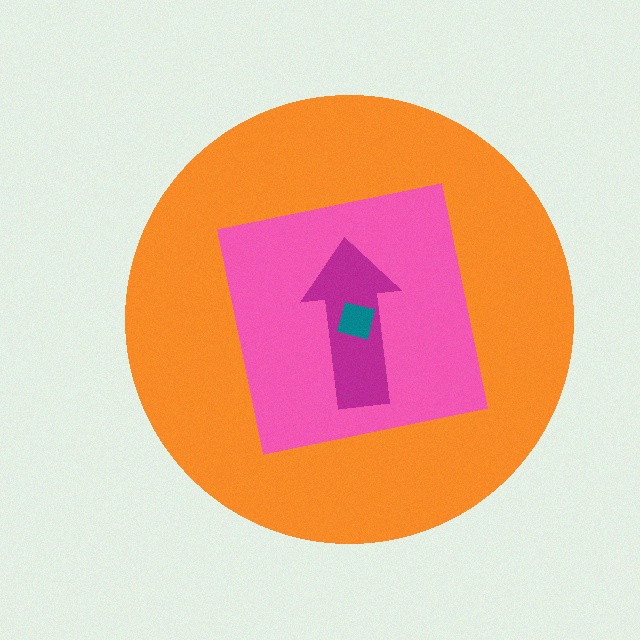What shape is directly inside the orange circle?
The pink square.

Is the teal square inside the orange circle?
Yes.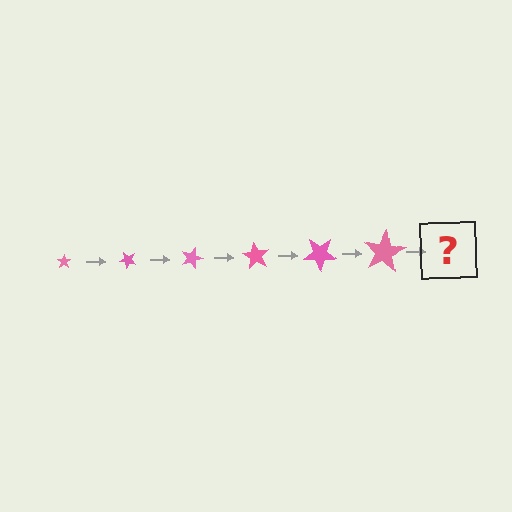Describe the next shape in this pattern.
It should be a star, larger than the previous one and rotated 270 degrees from the start.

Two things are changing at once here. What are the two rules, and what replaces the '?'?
The two rules are that the star grows larger each step and it rotates 45 degrees each step. The '?' should be a star, larger than the previous one and rotated 270 degrees from the start.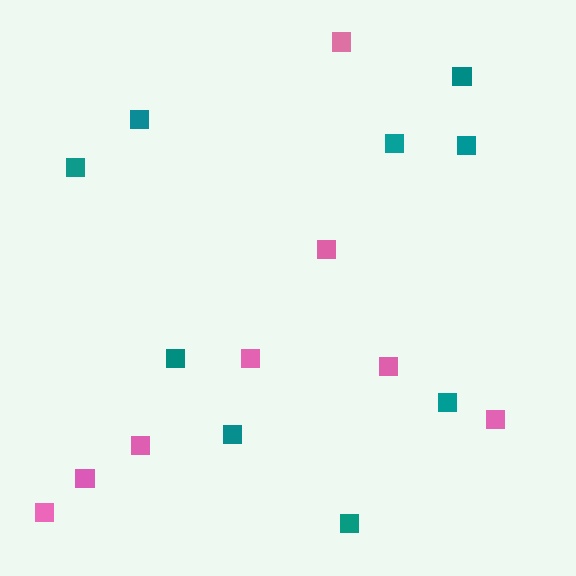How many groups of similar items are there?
There are 2 groups: one group of teal squares (9) and one group of pink squares (8).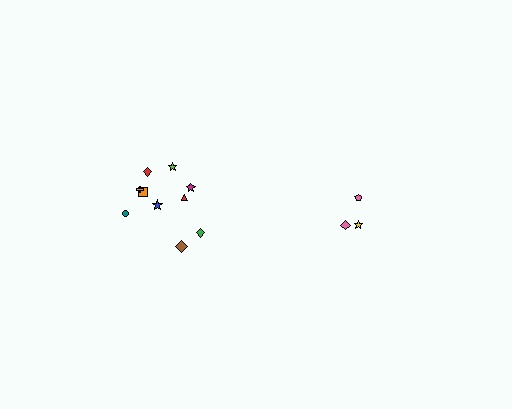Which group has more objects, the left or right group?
The left group.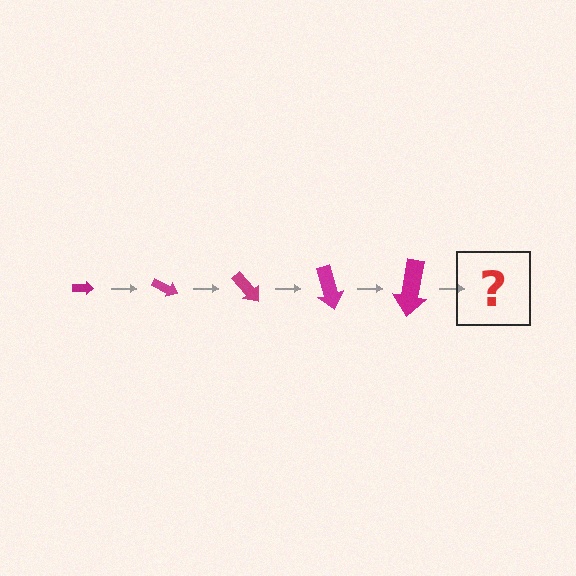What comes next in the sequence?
The next element should be an arrow, larger than the previous one and rotated 125 degrees from the start.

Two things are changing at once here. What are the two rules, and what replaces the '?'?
The two rules are that the arrow grows larger each step and it rotates 25 degrees each step. The '?' should be an arrow, larger than the previous one and rotated 125 degrees from the start.